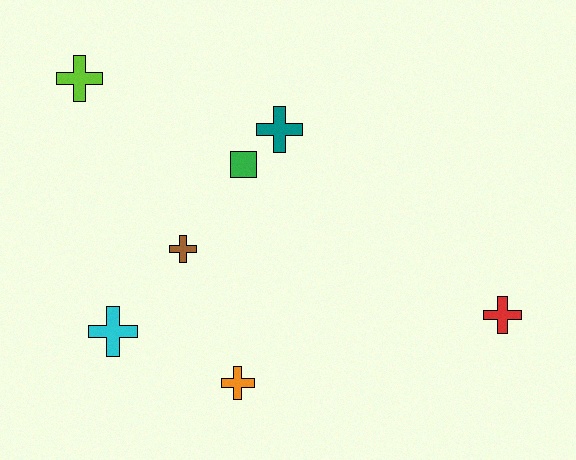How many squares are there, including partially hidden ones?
There is 1 square.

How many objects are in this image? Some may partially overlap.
There are 7 objects.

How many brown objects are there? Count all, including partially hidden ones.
There is 1 brown object.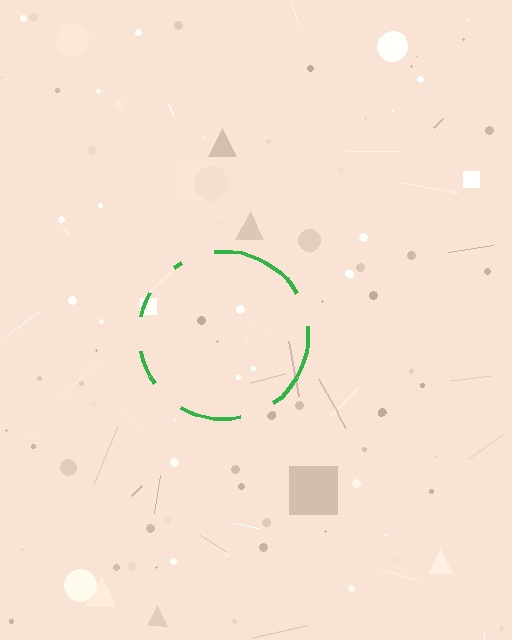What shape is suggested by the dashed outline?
The dashed outline suggests a circle.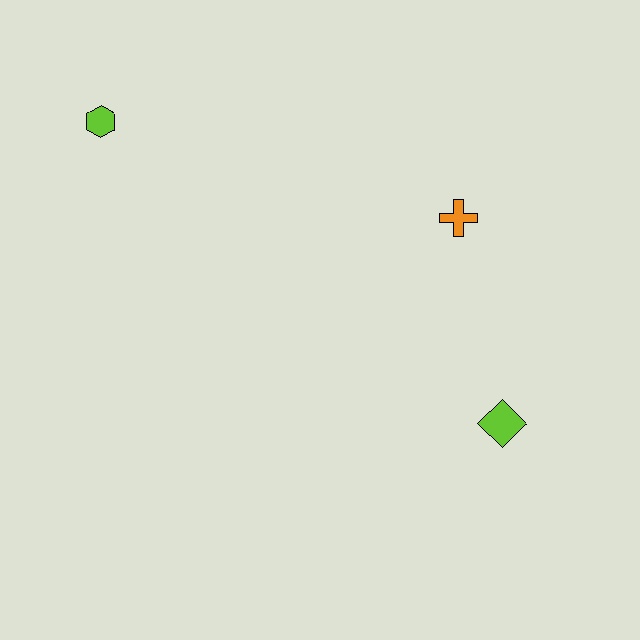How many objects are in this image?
There are 3 objects.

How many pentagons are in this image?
There are no pentagons.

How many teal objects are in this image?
There are no teal objects.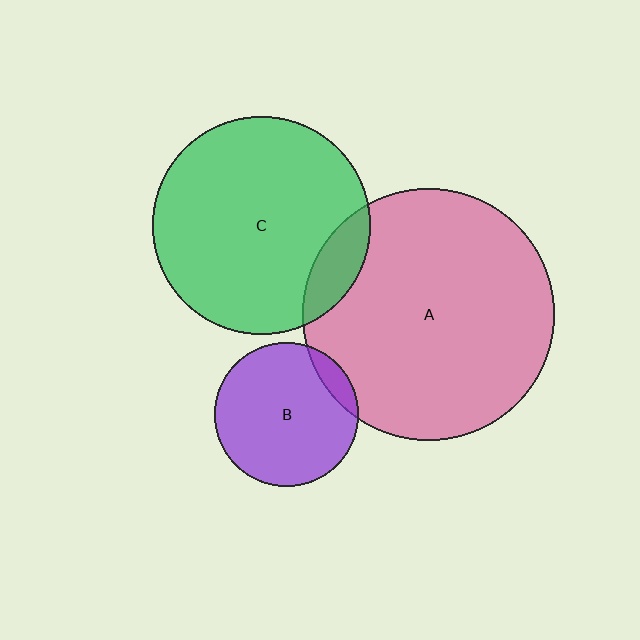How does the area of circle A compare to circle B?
Approximately 3.1 times.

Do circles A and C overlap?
Yes.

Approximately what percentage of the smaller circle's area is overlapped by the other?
Approximately 10%.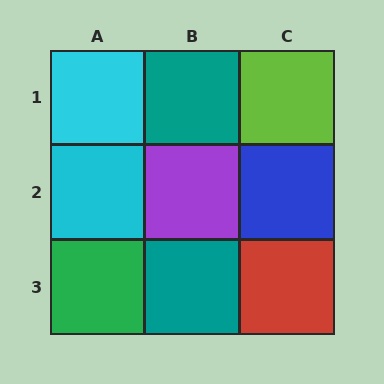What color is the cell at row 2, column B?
Purple.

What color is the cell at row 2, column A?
Cyan.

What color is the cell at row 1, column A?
Cyan.